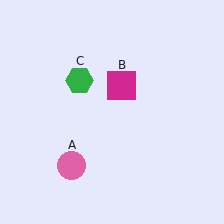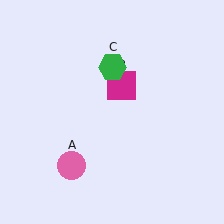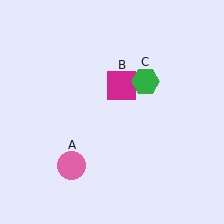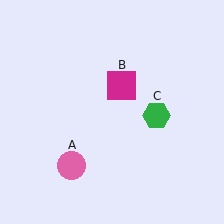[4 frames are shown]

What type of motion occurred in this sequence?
The green hexagon (object C) rotated clockwise around the center of the scene.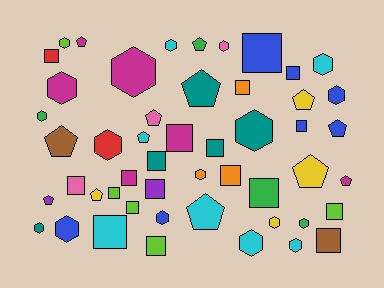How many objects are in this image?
There are 50 objects.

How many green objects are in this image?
There are 4 green objects.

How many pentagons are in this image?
There are 13 pentagons.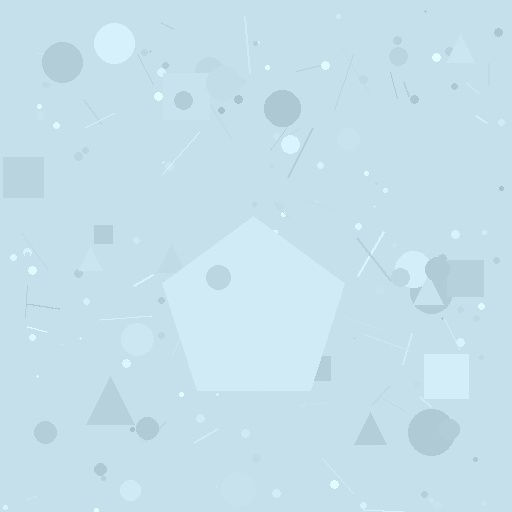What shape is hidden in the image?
A pentagon is hidden in the image.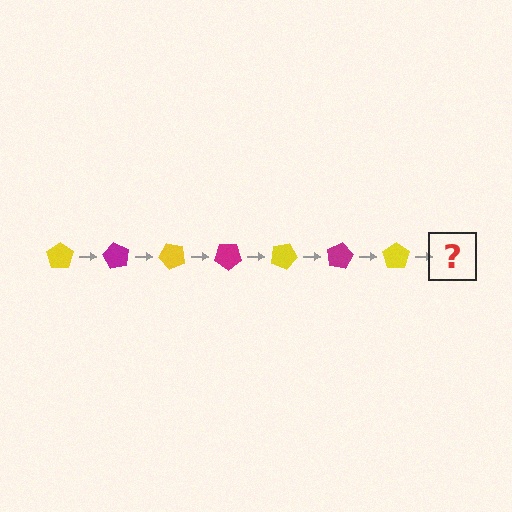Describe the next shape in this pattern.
It should be a magenta pentagon, rotated 420 degrees from the start.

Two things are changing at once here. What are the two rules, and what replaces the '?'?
The two rules are that it rotates 60 degrees each step and the color cycles through yellow and magenta. The '?' should be a magenta pentagon, rotated 420 degrees from the start.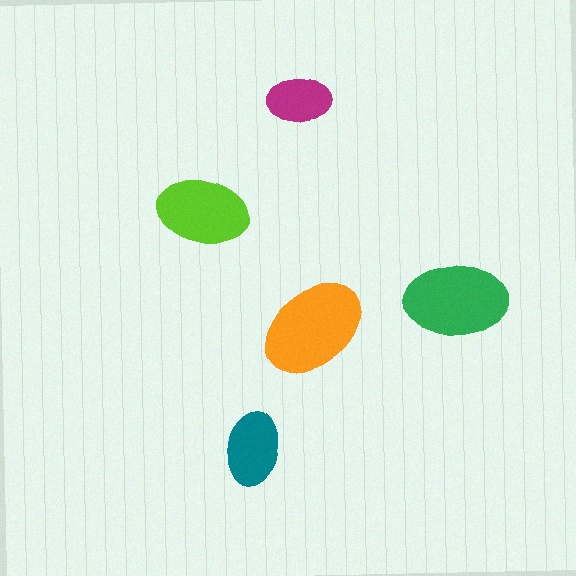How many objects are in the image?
There are 5 objects in the image.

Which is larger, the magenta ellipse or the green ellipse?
The green one.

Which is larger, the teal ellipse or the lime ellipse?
The lime one.